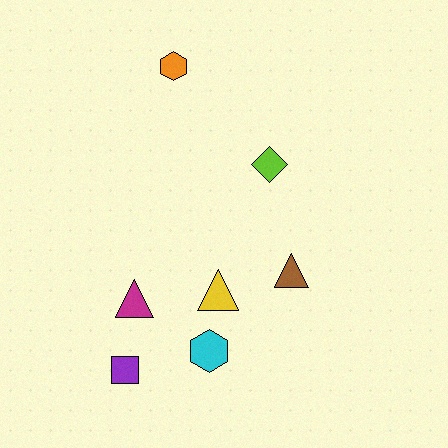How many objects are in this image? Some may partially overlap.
There are 7 objects.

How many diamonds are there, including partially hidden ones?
There is 1 diamond.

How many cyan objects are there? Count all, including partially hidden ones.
There is 1 cyan object.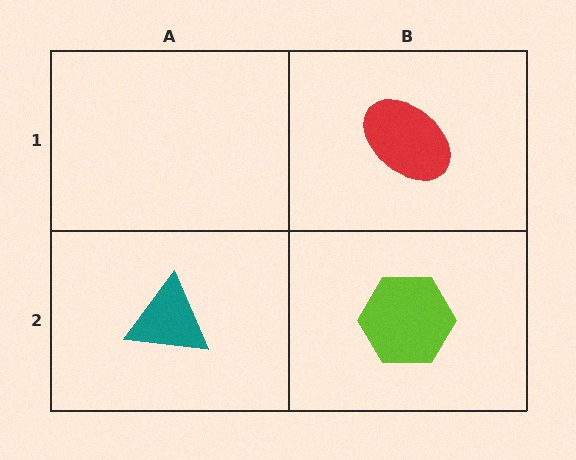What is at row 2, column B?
A lime hexagon.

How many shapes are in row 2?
2 shapes.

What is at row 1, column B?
A red ellipse.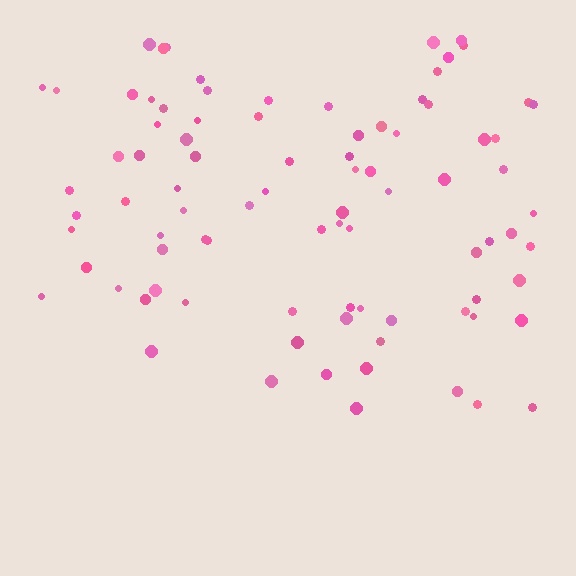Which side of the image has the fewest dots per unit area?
The bottom.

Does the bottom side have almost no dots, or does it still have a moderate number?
Still a moderate number, just noticeably fewer than the top.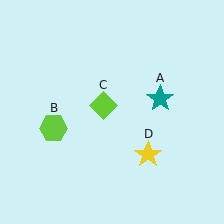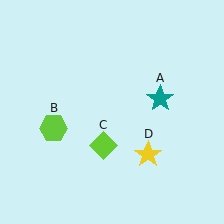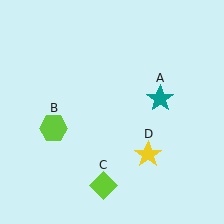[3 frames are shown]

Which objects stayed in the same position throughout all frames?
Teal star (object A) and lime hexagon (object B) and yellow star (object D) remained stationary.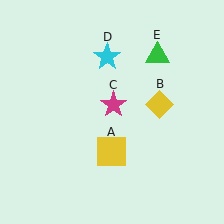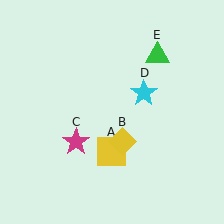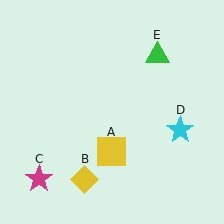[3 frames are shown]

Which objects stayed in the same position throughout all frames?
Yellow square (object A) and green triangle (object E) remained stationary.